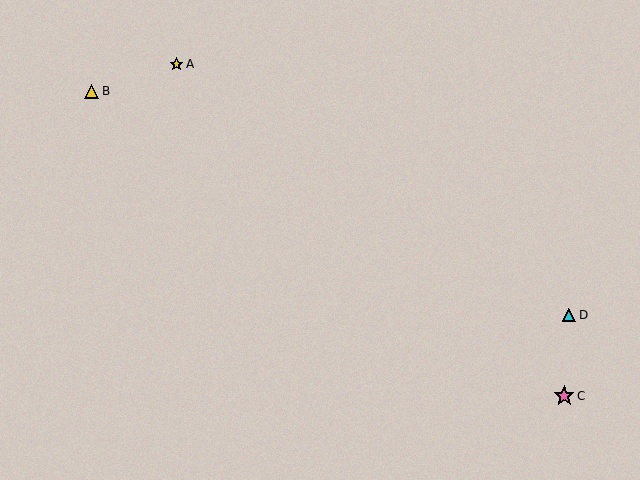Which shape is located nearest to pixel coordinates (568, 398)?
The pink star (labeled C) at (564, 396) is nearest to that location.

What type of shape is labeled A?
Shape A is a yellow star.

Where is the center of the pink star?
The center of the pink star is at (564, 396).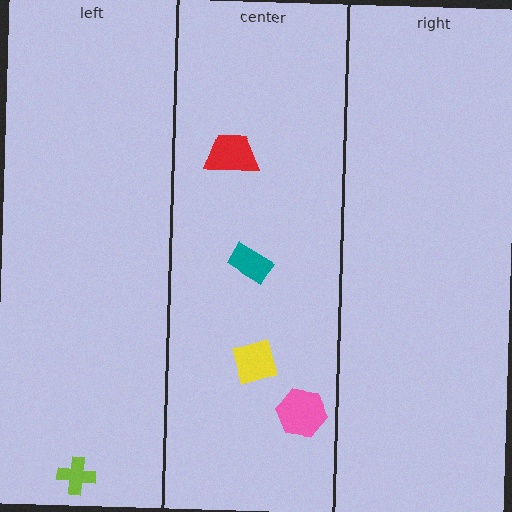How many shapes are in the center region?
4.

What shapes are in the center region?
The teal rectangle, the pink hexagon, the red trapezoid, the yellow diamond.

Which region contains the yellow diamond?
The center region.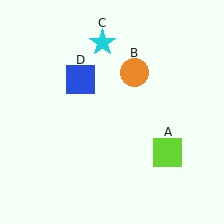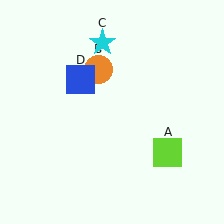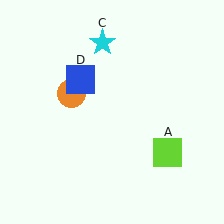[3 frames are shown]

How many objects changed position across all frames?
1 object changed position: orange circle (object B).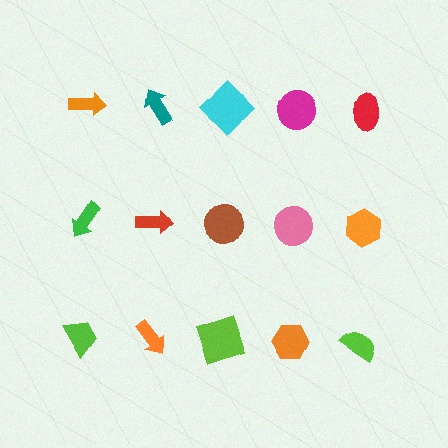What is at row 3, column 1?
A lime trapezoid.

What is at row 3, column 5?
A lime semicircle.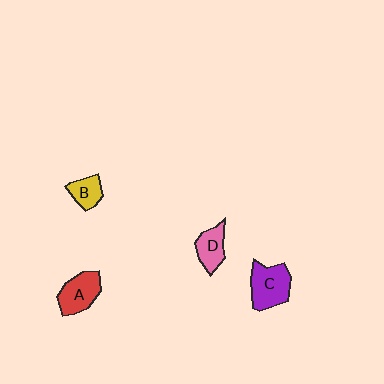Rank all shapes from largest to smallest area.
From largest to smallest: C (purple), A (red), D (pink), B (yellow).